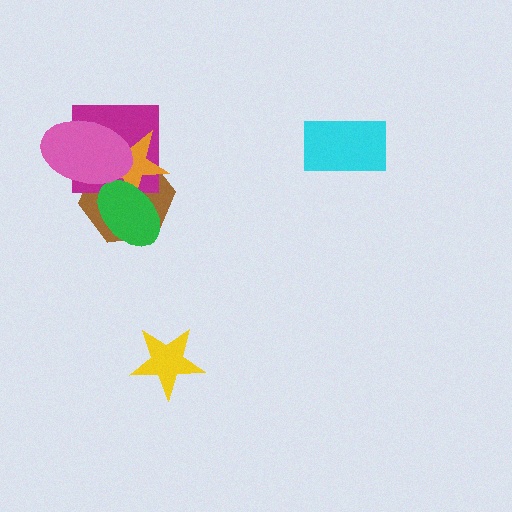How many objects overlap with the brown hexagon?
4 objects overlap with the brown hexagon.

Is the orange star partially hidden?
Yes, it is partially covered by another shape.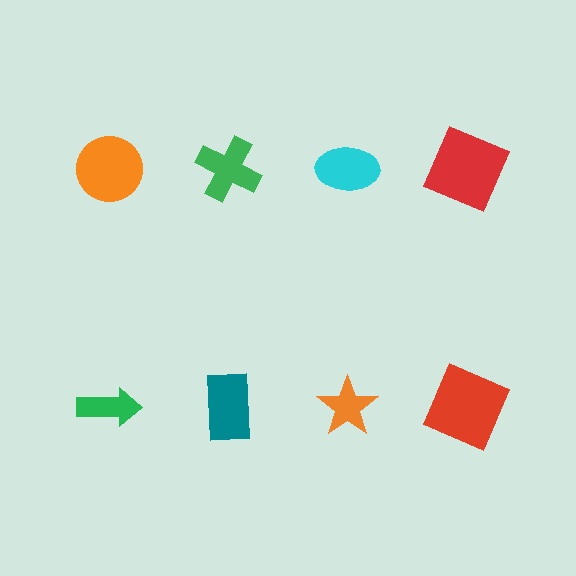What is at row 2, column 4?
A red square.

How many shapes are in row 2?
4 shapes.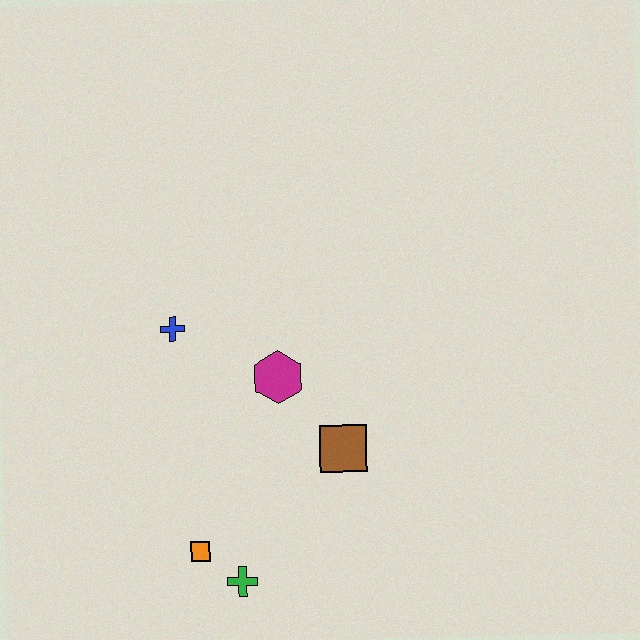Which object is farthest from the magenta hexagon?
The green cross is farthest from the magenta hexagon.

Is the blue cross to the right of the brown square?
No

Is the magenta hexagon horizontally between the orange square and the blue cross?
No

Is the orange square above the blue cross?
No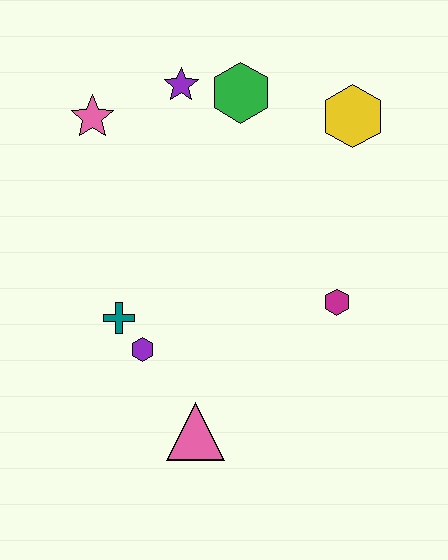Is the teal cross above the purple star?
No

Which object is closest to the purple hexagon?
The teal cross is closest to the purple hexagon.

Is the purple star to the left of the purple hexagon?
No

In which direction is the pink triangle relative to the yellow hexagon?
The pink triangle is below the yellow hexagon.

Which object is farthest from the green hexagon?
The pink triangle is farthest from the green hexagon.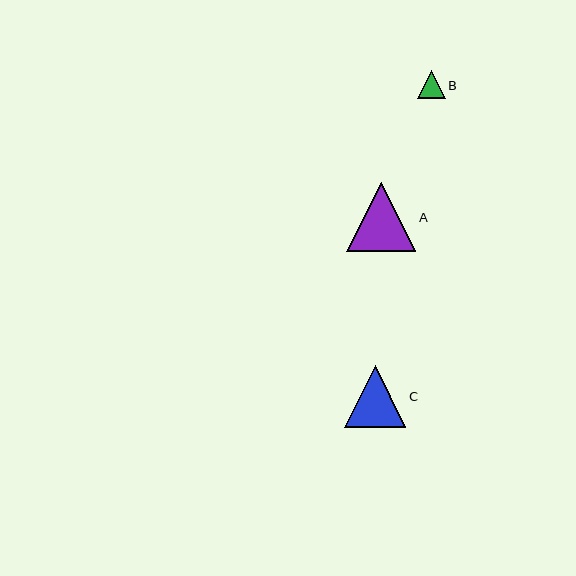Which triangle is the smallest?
Triangle B is the smallest with a size of approximately 28 pixels.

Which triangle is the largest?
Triangle A is the largest with a size of approximately 69 pixels.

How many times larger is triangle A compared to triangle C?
Triangle A is approximately 1.1 times the size of triangle C.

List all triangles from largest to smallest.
From largest to smallest: A, C, B.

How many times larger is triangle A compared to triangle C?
Triangle A is approximately 1.1 times the size of triangle C.